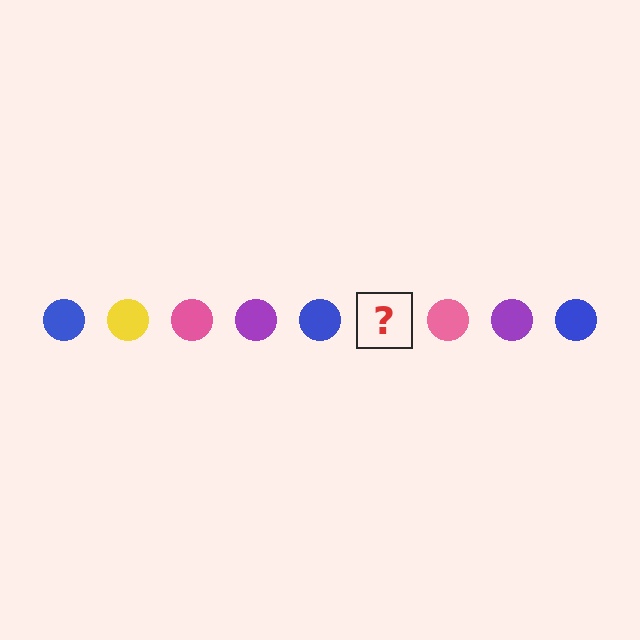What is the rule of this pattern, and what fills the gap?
The rule is that the pattern cycles through blue, yellow, pink, purple circles. The gap should be filled with a yellow circle.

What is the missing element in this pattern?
The missing element is a yellow circle.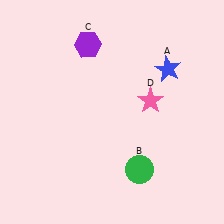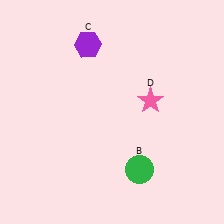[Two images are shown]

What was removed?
The blue star (A) was removed in Image 2.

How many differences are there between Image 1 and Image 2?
There is 1 difference between the two images.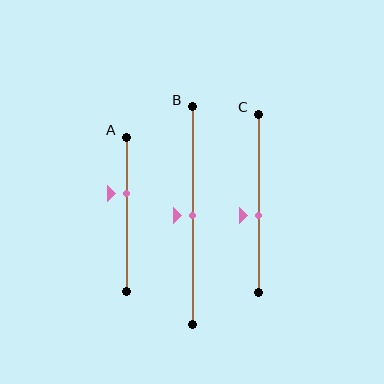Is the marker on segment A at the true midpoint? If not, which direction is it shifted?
No, the marker on segment A is shifted upward by about 14% of the segment length.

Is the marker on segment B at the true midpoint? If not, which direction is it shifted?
Yes, the marker on segment B is at the true midpoint.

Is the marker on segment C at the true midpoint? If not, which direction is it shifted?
No, the marker on segment C is shifted downward by about 7% of the segment length.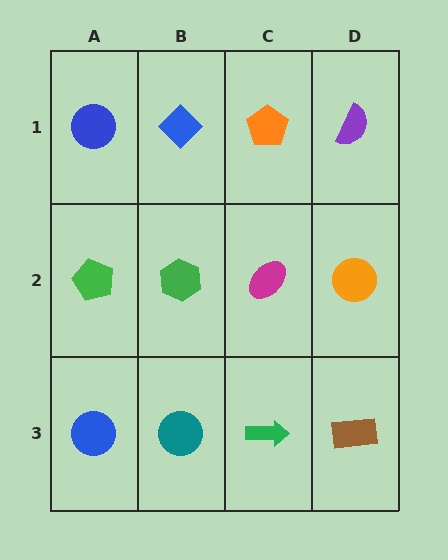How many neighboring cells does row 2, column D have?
3.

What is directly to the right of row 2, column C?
An orange circle.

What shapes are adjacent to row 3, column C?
A magenta ellipse (row 2, column C), a teal circle (row 3, column B), a brown rectangle (row 3, column D).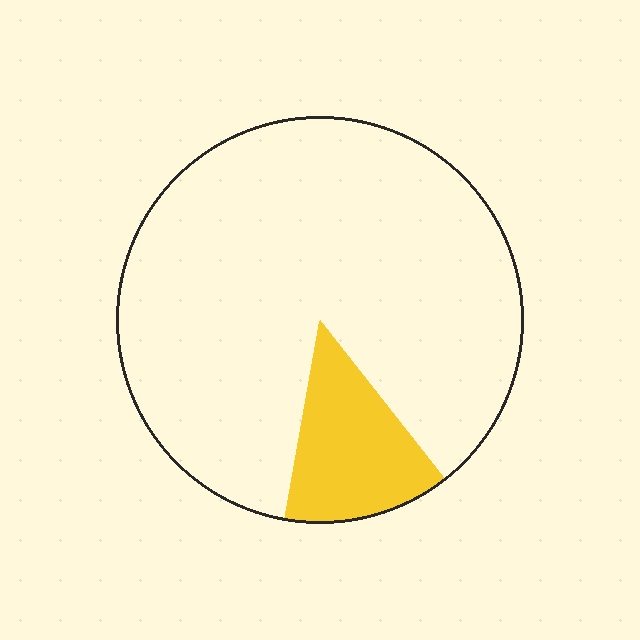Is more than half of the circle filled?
No.